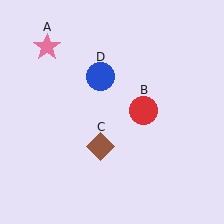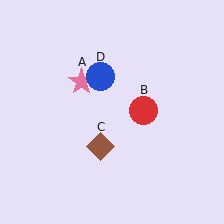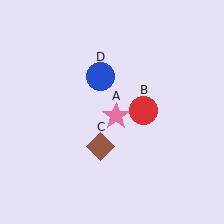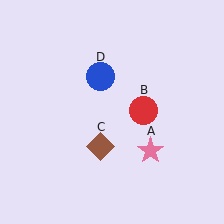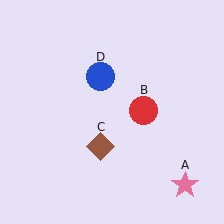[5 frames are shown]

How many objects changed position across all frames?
1 object changed position: pink star (object A).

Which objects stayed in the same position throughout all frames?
Red circle (object B) and brown diamond (object C) and blue circle (object D) remained stationary.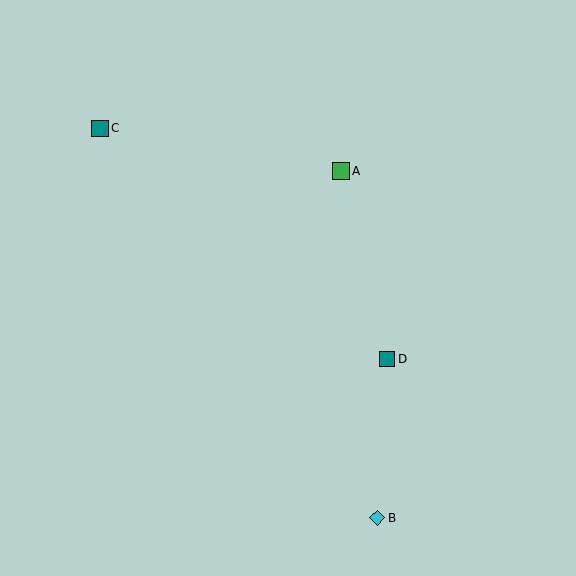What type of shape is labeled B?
Shape B is a cyan diamond.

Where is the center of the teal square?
The center of the teal square is at (100, 128).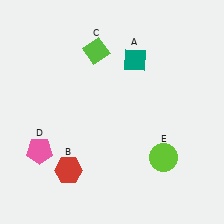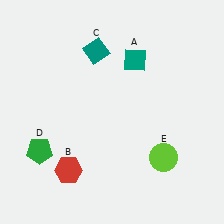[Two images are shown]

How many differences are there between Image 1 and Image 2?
There are 2 differences between the two images.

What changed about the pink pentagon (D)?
In Image 1, D is pink. In Image 2, it changed to green.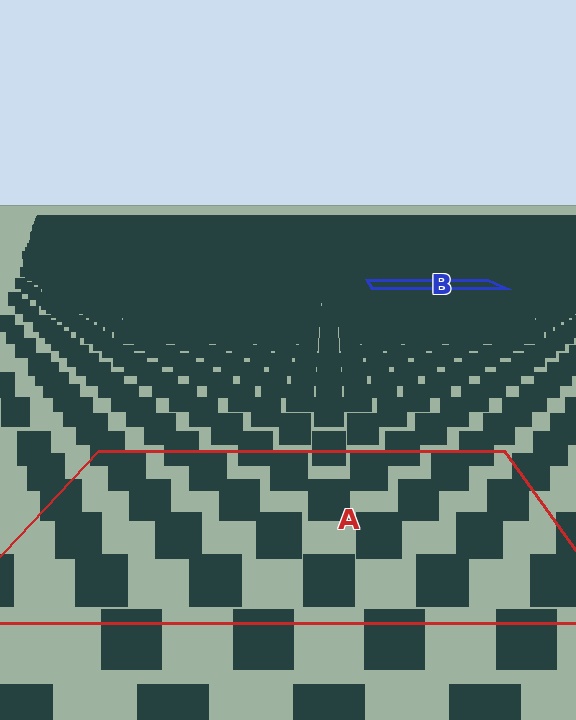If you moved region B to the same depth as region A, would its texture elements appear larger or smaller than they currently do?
They would appear larger. At a closer depth, the same texture elements are projected at a bigger on-screen size.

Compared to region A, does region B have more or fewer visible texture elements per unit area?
Region B has more texture elements per unit area — they are packed more densely because it is farther away.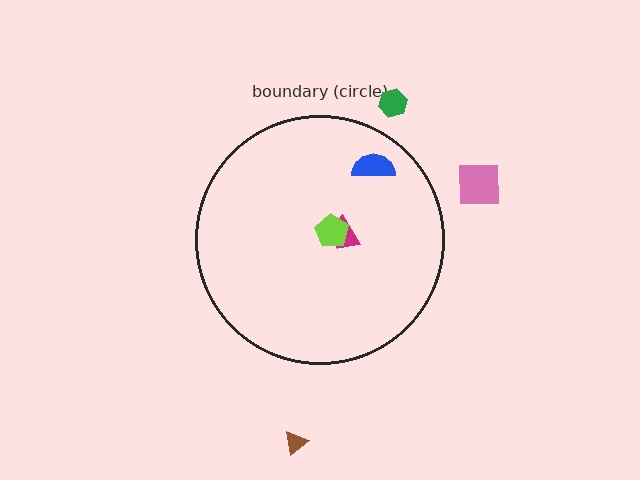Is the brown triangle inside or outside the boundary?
Outside.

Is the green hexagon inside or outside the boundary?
Outside.